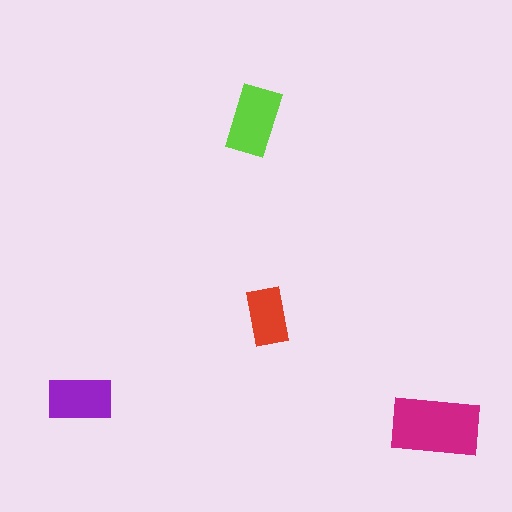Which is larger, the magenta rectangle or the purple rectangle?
The magenta one.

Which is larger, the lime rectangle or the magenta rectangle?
The magenta one.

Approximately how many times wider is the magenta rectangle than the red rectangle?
About 1.5 times wider.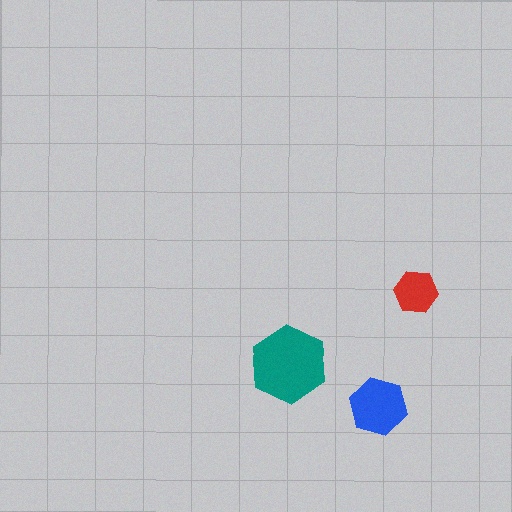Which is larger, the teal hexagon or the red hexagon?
The teal one.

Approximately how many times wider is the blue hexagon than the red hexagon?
About 1.5 times wider.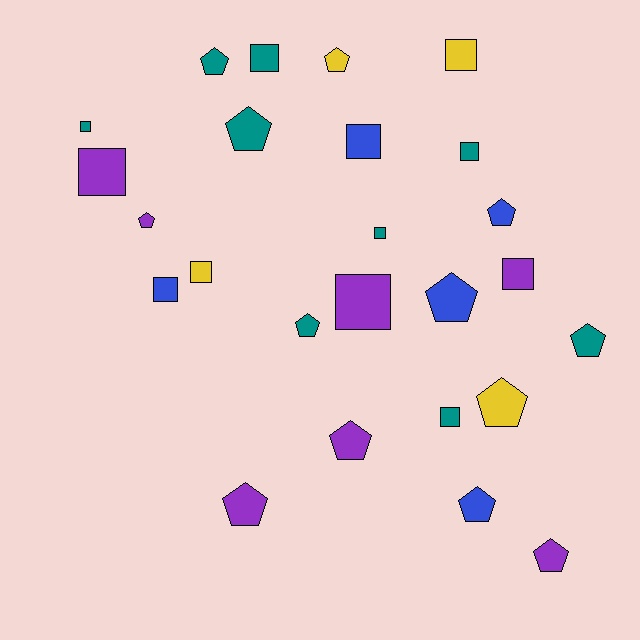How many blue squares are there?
There are 2 blue squares.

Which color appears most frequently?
Teal, with 9 objects.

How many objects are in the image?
There are 25 objects.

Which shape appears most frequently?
Pentagon, with 13 objects.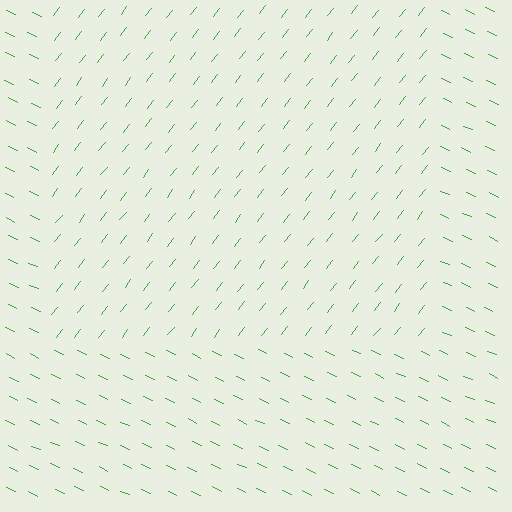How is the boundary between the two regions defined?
The boundary is defined purely by a change in line orientation (approximately 77 degrees difference). All lines are the same color and thickness.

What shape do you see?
I see a rectangle.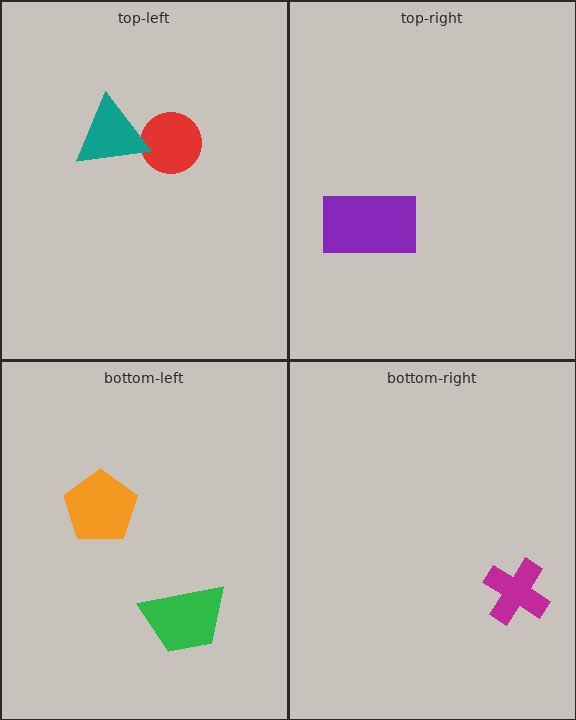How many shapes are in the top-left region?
2.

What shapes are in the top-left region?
The red circle, the teal triangle.